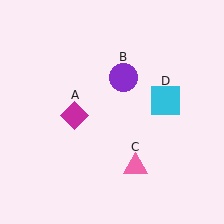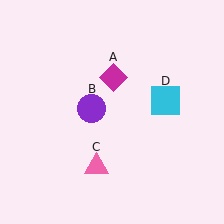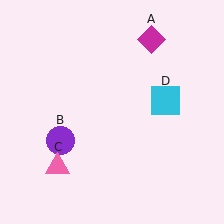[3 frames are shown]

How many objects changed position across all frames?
3 objects changed position: magenta diamond (object A), purple circle (object B), pink triangle (object C).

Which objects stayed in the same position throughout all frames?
Cyan square (object D) remained stationary.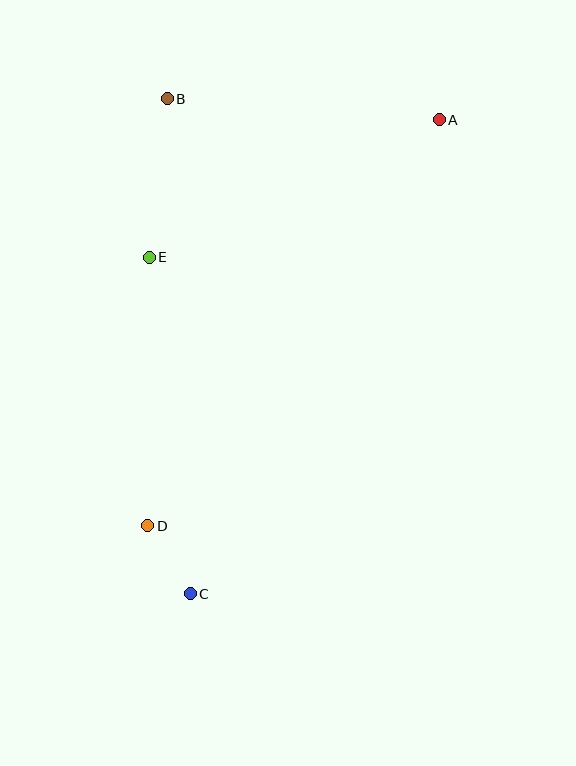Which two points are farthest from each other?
Points A and C are farthest from each other.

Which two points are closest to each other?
Points C and D are closest to each other.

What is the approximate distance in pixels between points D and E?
The distance between D and E is approximately 268 pixels.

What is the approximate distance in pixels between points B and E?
The distance between B and E is approximately 160 pixels.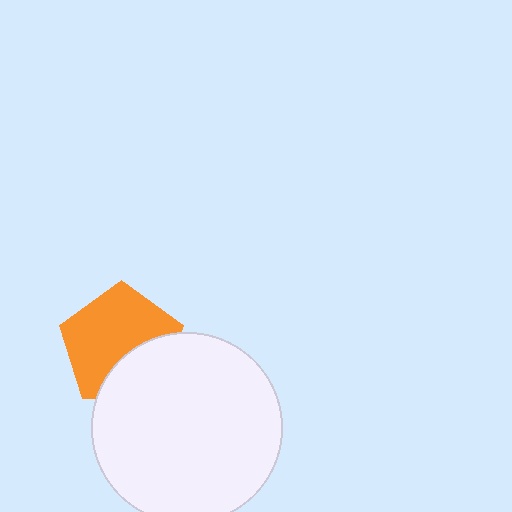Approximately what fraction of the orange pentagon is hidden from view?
Roughly 33% of the orange pentagon is hidden behind the white circle.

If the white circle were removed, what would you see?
You would see the complete orange pentagon.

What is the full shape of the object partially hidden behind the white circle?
The partially hidden object is an orange pentagon.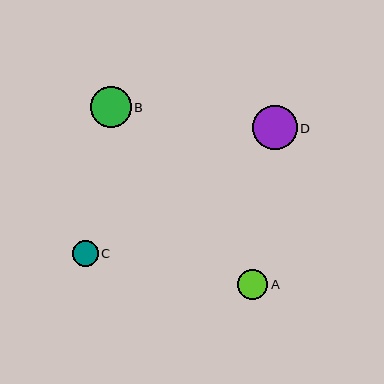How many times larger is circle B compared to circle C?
Circle B is approximately 1.6 times the size of circle C.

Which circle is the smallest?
Circle C is the smallest with a size of approximately 26 pixels.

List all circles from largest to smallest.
From largest to smallest: D, B, A, C.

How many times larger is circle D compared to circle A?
Circle D is approximately 1.5 times the size of circle A.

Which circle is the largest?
Circle D is the largest with a size of approximately 44 pixels.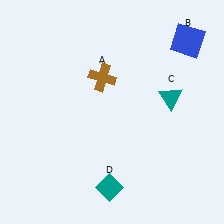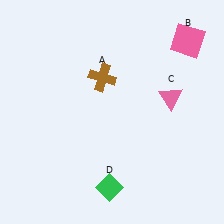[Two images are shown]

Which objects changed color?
B changed from blue to pink. C changed from teal to pink. D changed from teal to green.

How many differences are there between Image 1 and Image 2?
There are 3 differences between the two images.